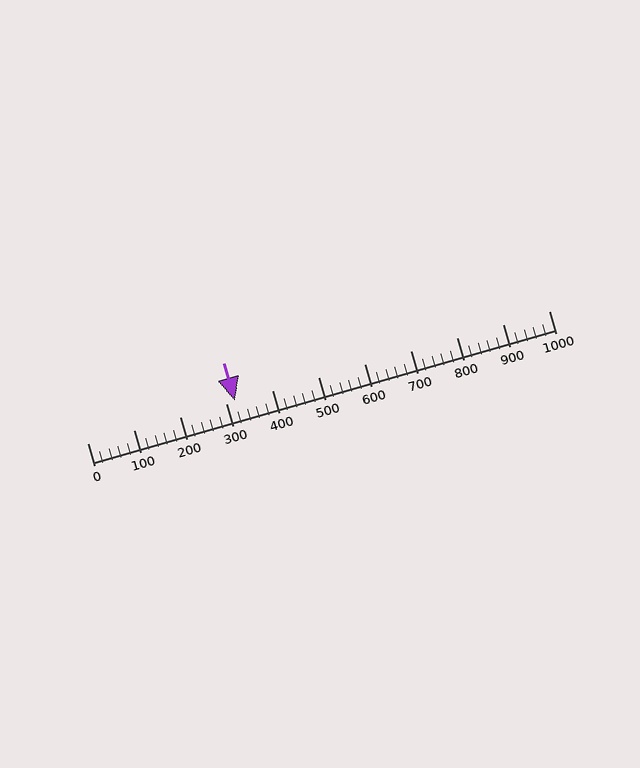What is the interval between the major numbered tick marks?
The major tick marks are spaced 100 units apart.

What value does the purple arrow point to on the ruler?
The purple arrow points to approximately 320.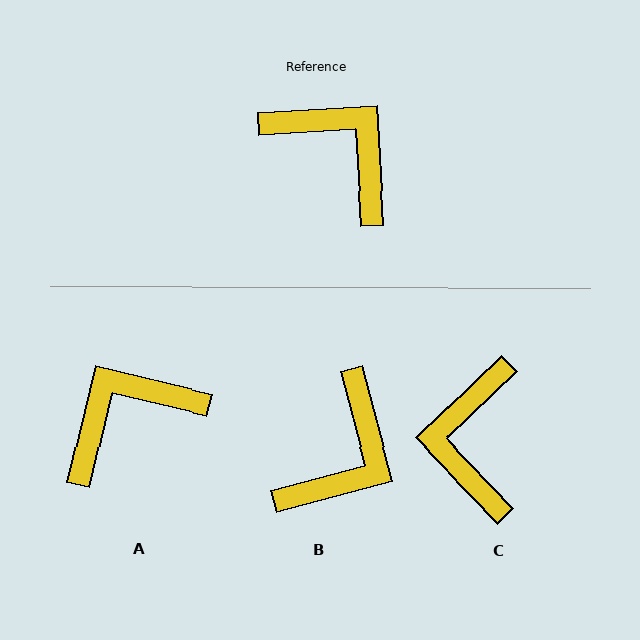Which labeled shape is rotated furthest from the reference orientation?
C, about 131 degrees away.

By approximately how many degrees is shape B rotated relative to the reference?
Approximately 78 degrees clockwise.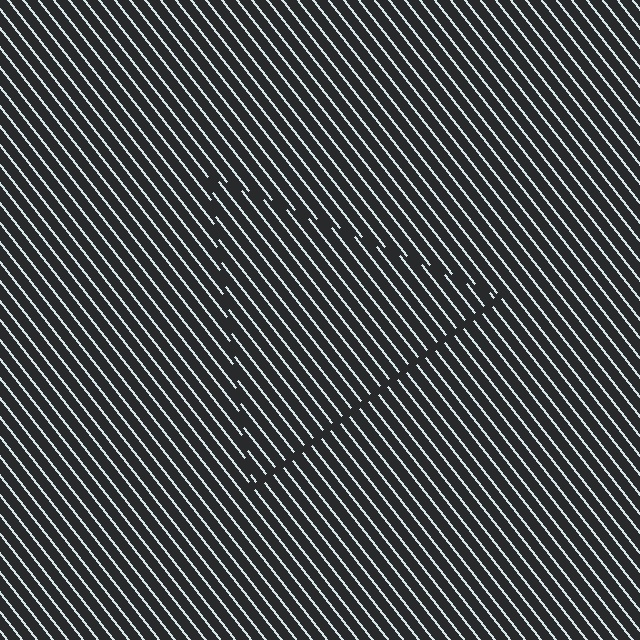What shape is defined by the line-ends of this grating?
An illusory triangle. The interior of the shape contains the same grating, shifted by half a period — the contour is defined by the phase discontinuity where line-ends from the inner and outer gratings abut.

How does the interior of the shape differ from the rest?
The interior of the shape contains the same grating, shifted by half a period — the contour is defined by the phase discontinuity where line-ends from the inner and outer gratings abut.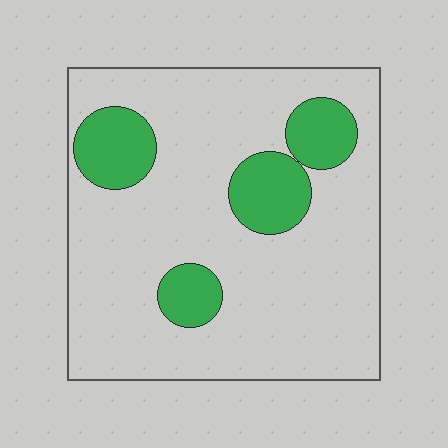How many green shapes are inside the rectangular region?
4.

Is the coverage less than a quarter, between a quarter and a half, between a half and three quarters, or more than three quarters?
Less than a quarter.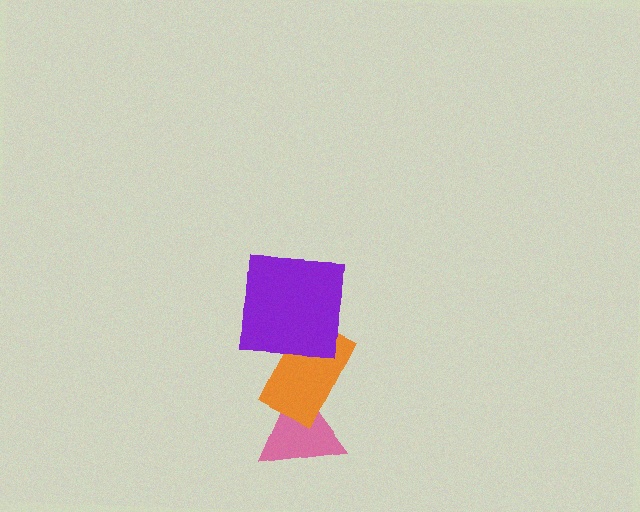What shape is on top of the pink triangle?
The orange rectangle is on top of the pink triangle.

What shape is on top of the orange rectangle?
The purple square is on top of the orange rectangle.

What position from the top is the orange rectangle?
The orange rectangle is 2nd from the top.